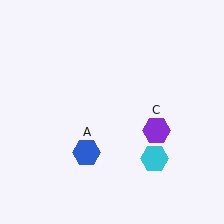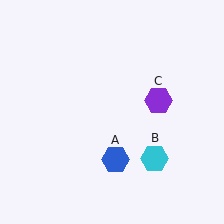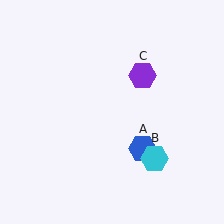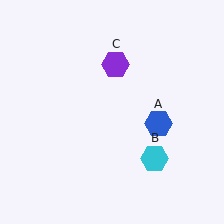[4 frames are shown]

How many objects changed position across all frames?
2 objects changed position: blue hexagon (object A), purple hexagon (object C).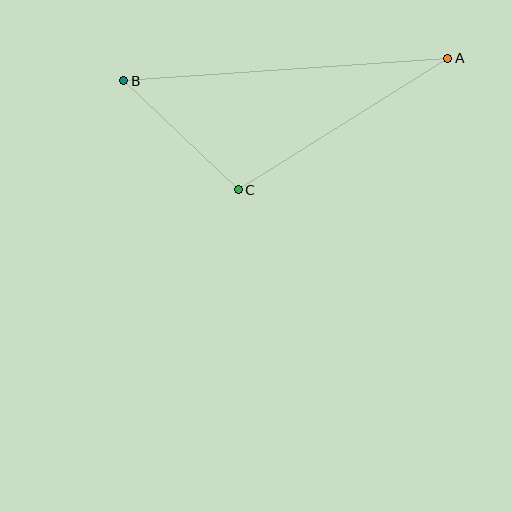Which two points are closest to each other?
Points B and C are closest to each other.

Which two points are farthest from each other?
Points A and B are farthest from each other.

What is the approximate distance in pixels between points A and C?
The distance between A and C is approximately 247 pixels.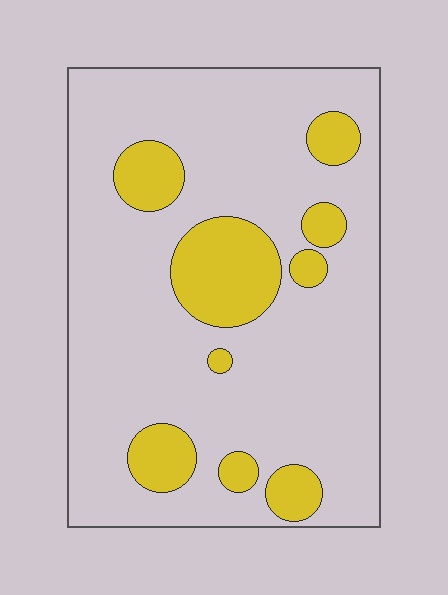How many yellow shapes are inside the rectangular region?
9.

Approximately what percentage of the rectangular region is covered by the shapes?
Approximately 20%.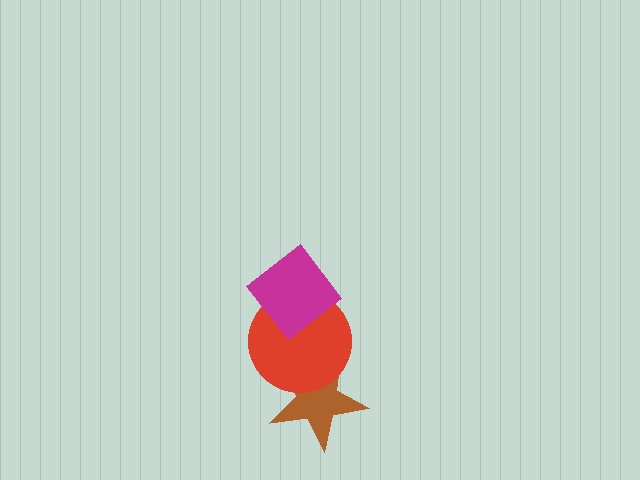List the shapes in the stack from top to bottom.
From top to bottom: the magenta diamond, the red circle, the brown star.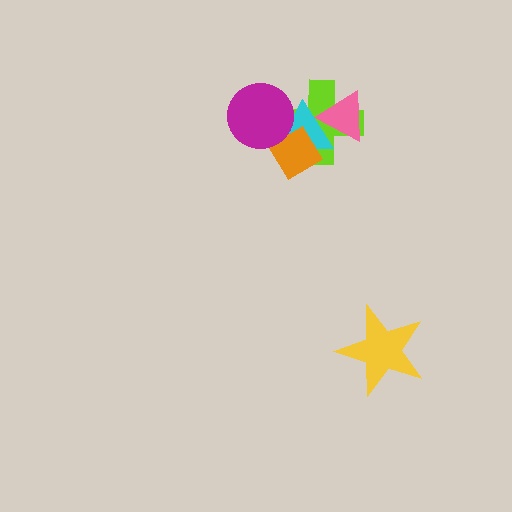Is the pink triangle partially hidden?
No, no other shape covers it.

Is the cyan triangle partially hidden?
Yes, it is partially covered by another shape.